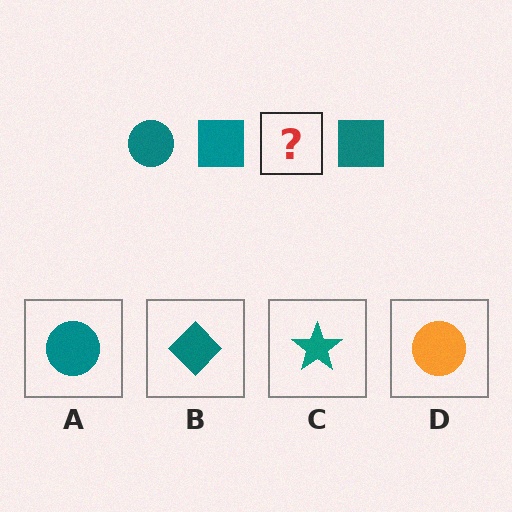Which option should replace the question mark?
Option A.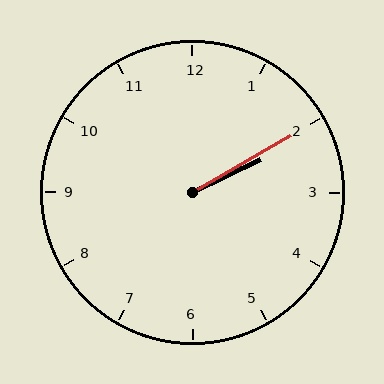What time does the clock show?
2:10.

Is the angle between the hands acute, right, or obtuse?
It is acute.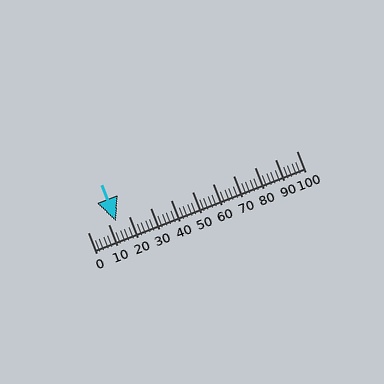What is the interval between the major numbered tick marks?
The major tick marks are spaced 10 units apart.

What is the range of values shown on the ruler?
The ruler shows values from 0 to 100.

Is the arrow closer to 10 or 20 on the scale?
The arrow is closer to 10.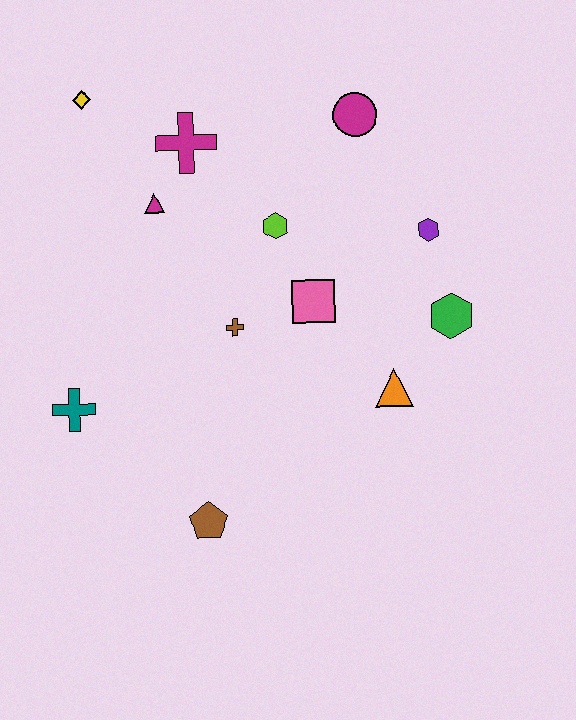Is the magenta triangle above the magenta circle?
No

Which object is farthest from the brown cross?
The yellow diamond is farthest from the brown cross.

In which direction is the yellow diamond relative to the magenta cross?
The yellow diamond is to the left of the magenta cross.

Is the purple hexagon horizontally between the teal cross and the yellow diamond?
No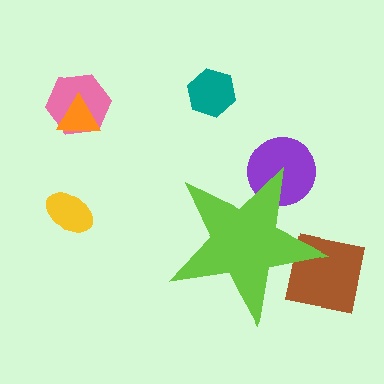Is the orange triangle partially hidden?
No, the orange triangle is fully visible.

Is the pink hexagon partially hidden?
No, the pink hexagon is fully visible.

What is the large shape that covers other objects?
A lime star.